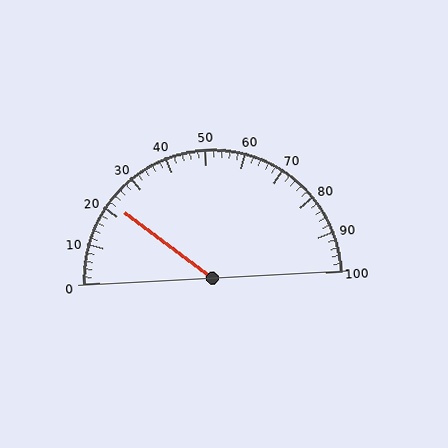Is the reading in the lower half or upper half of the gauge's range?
The reading is in the lower half of the range (0 to 100).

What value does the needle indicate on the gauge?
The needle indicates approximately 22.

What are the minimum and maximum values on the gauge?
The gauge ranges from 0 to 100.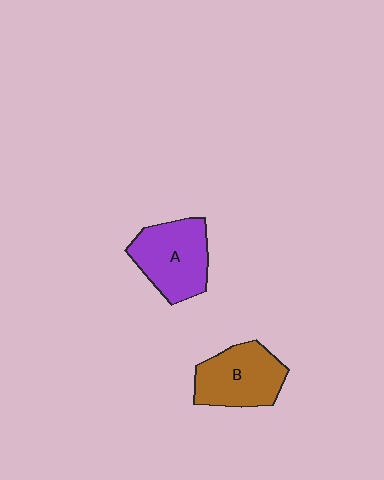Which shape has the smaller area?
Shape B (brown).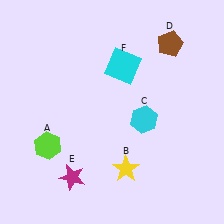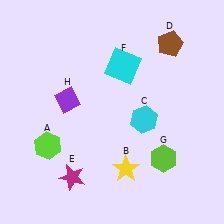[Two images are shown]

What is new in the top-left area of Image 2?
A purple diamond (H) was added in the top-left area of Image 2.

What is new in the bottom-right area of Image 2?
A lime hexagon (G) was added in the bottom-right area of Image 2.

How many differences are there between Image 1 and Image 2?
There are 2 differences between the two images.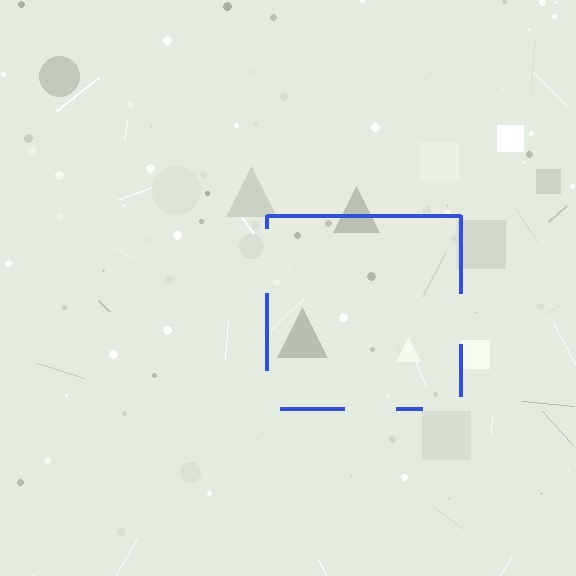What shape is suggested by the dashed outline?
The dashed outline suggests a square.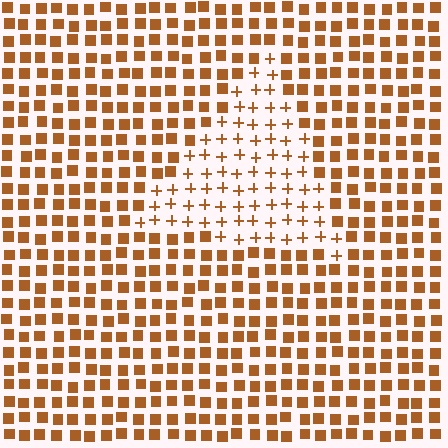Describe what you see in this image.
The image is filled with small brown elements arranged in a uniform grid. A triangle-shaped region contains plus signs, while the surrounding area contains squares. The boundary is defined purely by the change in element shape.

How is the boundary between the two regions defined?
The boundary is defined by a change in element shape: plus signs inside vs. squares outside. All elements share the same color and spacing.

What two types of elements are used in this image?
The image uses plus signs inside the triangle region and squares outside it.